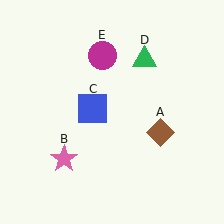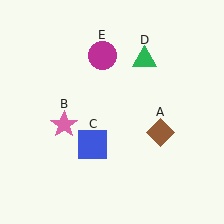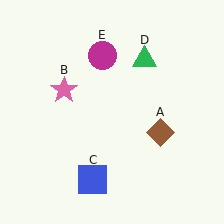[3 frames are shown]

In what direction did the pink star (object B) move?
The pink star (object B) moved up.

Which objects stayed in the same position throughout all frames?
Brown diamond (object A) and green triangle (object D) and magenta circle (object E) remained stationary.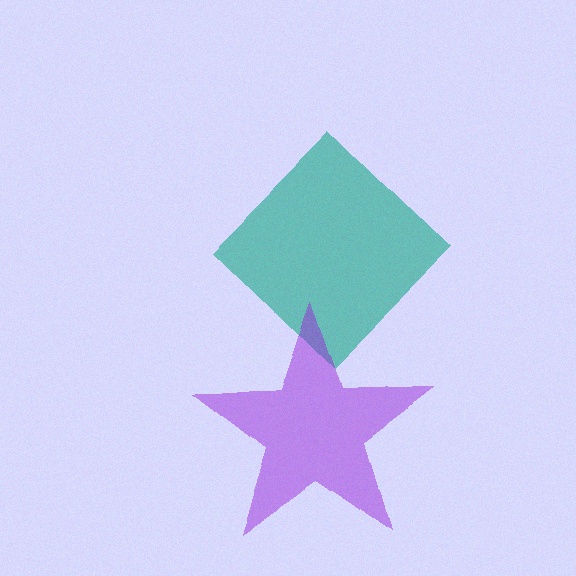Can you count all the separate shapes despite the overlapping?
Yes, there are 2 separate shapes.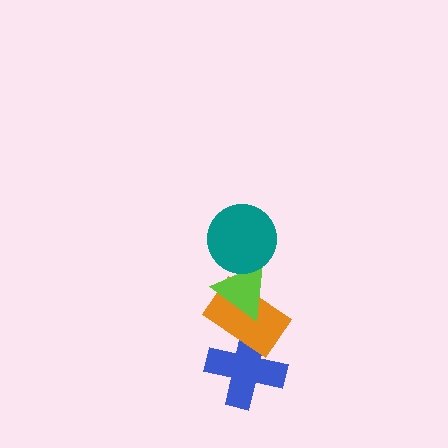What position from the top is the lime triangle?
The lime triangle is 2nd from the top.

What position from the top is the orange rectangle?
The orange rectangle is 3rd from the top.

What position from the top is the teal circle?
The teal circle is 1st from the top.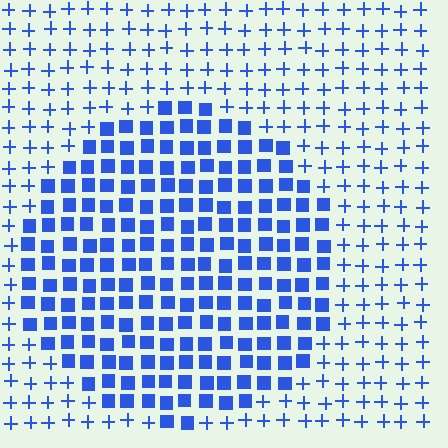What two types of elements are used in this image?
The image uses squares inside the circle region and plus signs outside it.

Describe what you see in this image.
The image is filled with small blue elements arranged in a uniform grid. A circle-shaped region contains squares, while the surrounding area contains plus signs. The boundary is defined purely by the change in element shape.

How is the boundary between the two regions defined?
The boundary is defined by a change in element shape: squares inside vs. plus signs outside. All elements share the same color and spacing.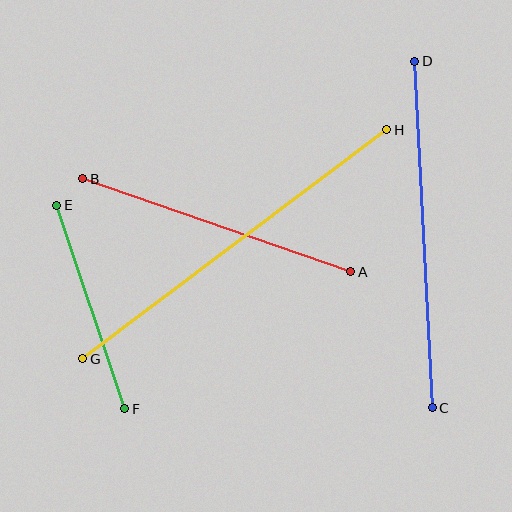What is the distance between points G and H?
The distance is approximately 381 pixels.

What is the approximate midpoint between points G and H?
The midpoint is at approximately (235, 244) pixels.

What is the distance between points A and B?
The distance is approximately 283 pixels.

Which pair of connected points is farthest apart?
Points G and H are farthest apart.